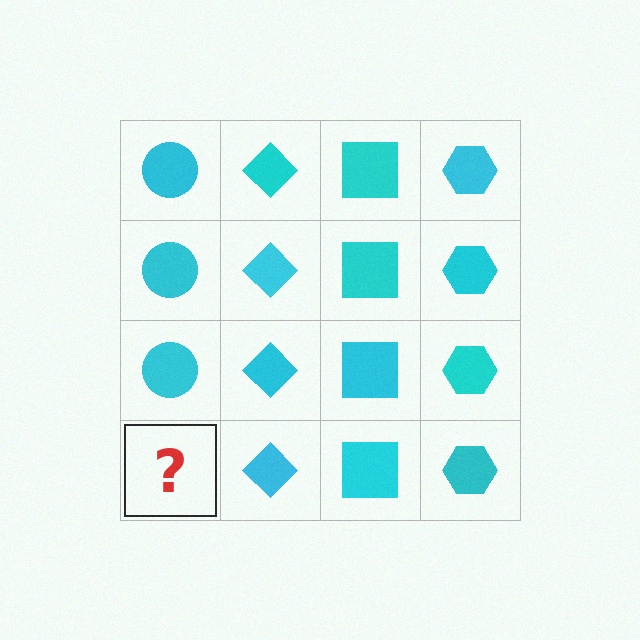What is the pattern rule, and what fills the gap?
The rule is that each column has a consistent shape. The gap should be filled with a cyan circle.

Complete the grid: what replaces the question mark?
The question mark should be replaced with a cyan circle.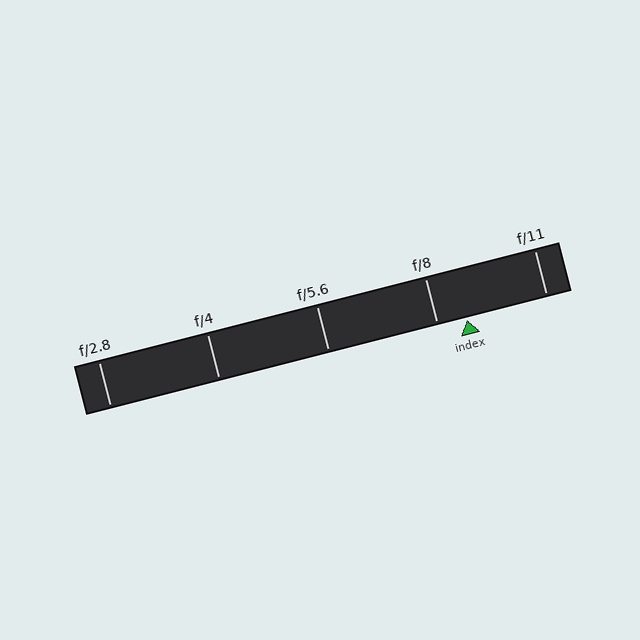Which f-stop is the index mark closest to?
The index mark is closest to f/8.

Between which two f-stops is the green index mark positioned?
The index mark is between f/8 and f/11.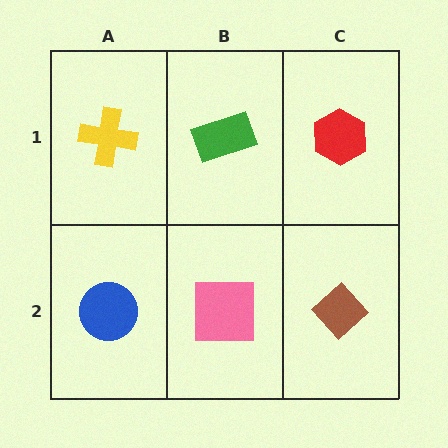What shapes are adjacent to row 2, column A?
A yellow cross (row 1, column A), a pink square (row 2, column B).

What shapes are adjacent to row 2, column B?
A green rectangle (row 1, column B), a blue circle (row 2, column A), a brown diamond (row 2, column C).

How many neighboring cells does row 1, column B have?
3.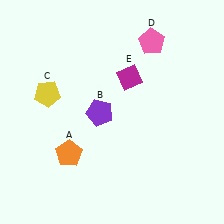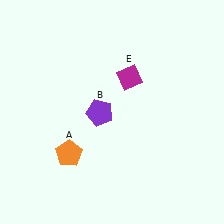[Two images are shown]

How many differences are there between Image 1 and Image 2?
There are 2 differences between the two images.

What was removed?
The pink pentagon (D), the yellow pentagon (C) were removed in Image 2.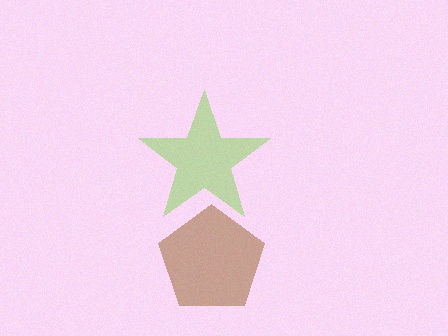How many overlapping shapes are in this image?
There are 2 overlapping shapes in the image.